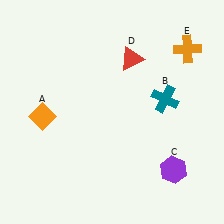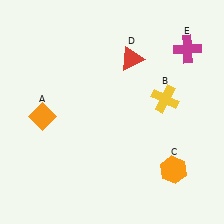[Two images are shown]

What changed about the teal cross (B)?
In Image 1, B is teal. In Image 2, it changed to yellow.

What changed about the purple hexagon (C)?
In Image 1, C is purple. In Image 2, it changed to orange.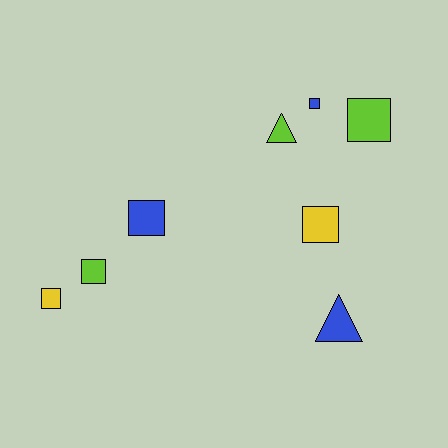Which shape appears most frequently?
Square, with 6 objects.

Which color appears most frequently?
Blue, with 3 objects.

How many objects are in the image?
There are 8 objects.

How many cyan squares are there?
There are no cyan squares.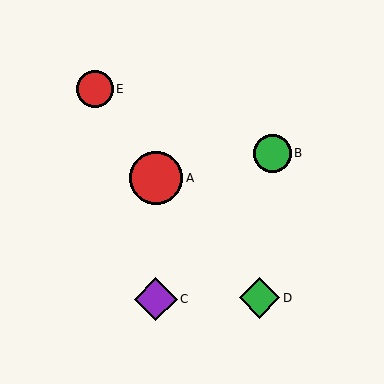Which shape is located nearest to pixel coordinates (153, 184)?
The red circle (labeled A) at (156, 178) is nearest to that location.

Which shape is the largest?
The red circle (labeled A) is the largest.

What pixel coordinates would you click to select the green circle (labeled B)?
Click at (272, 153) to select the green circle B.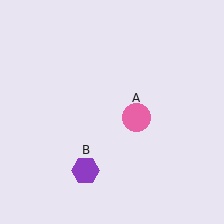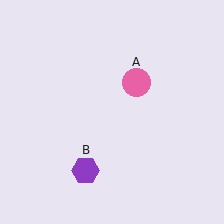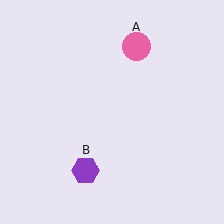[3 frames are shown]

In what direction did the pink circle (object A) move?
The pink circle (object A) moved up.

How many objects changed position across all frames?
1 object changed position: pink circle (object A).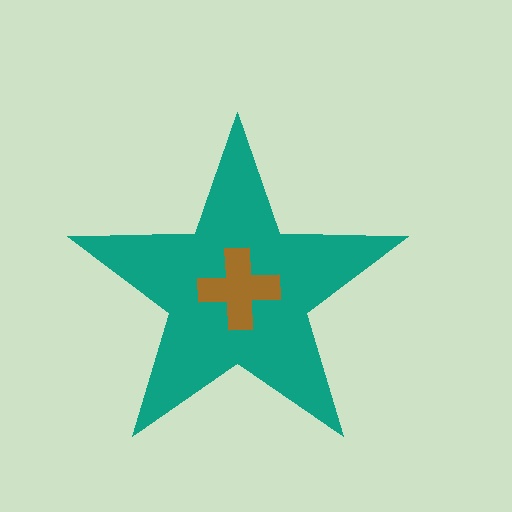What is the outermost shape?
The teal star.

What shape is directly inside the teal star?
The brown cross.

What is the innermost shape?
The brown cross.